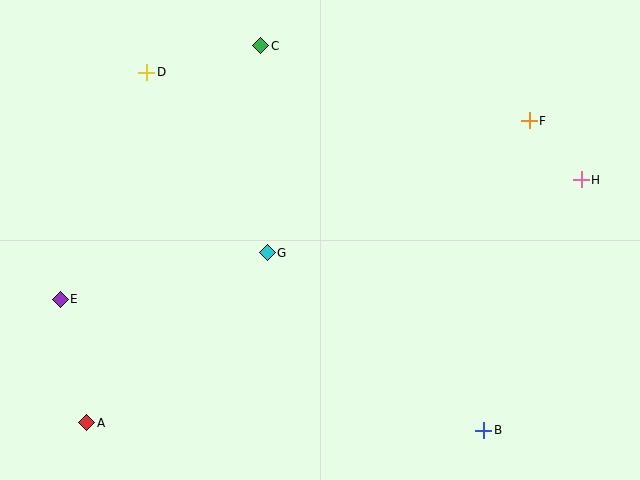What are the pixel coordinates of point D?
Point D is at (147, 72).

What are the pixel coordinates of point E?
Point E is at (60, 299).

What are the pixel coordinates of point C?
Point C is at (261, 46).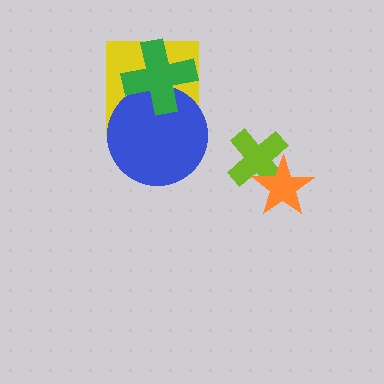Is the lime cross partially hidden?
Yes, it is partially covered by another shape.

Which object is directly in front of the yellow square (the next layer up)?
The blue circle is directly in front of the yellow square.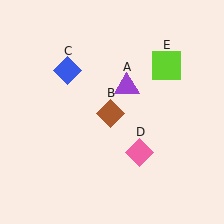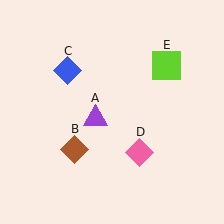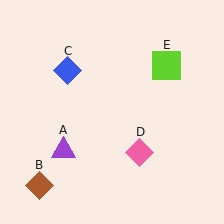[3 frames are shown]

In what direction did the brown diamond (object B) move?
The brown diamond (object B) moved down and to the left.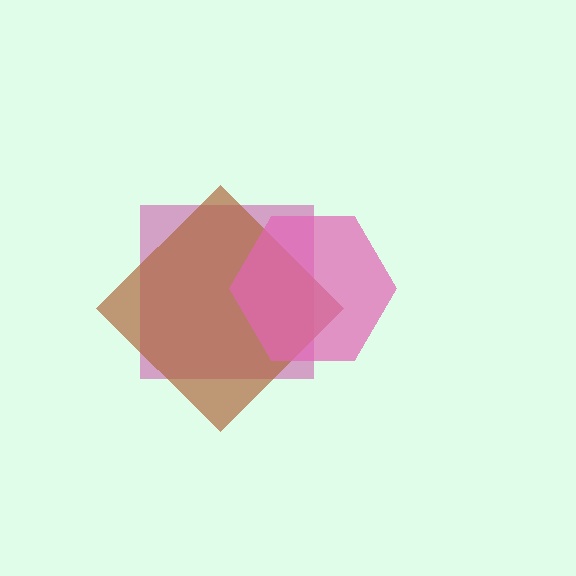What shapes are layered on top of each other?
The layered shapes are: a magenta square, a brown diamond, a pink hexagon.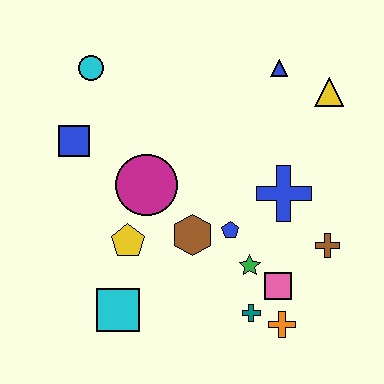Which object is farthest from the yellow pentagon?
The yellow triangle is farthest from the yellow pentagon.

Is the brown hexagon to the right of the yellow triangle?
No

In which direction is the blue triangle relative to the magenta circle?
The blue triangle is to the right of the magenta circle.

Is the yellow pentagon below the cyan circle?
Yes